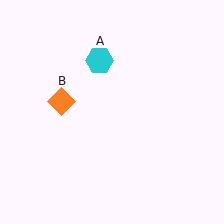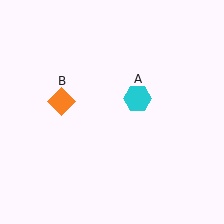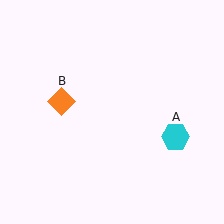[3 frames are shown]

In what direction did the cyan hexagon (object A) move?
The cyan hexagon (object A) moved down and to the right.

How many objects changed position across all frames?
1 object changed position: cyan hexagon (object A).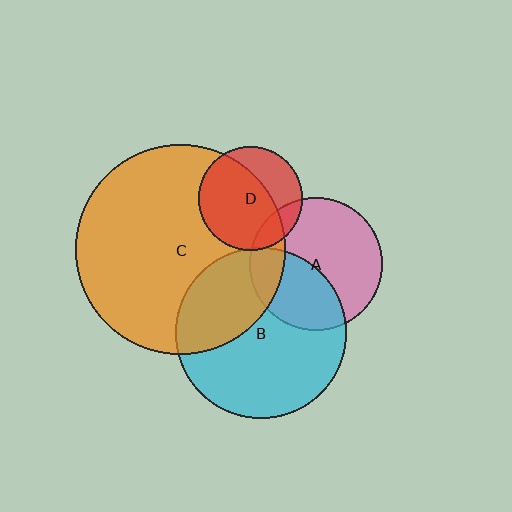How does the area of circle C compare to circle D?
Approximately 4.0 times.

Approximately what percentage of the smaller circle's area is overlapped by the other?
Approximately 15%.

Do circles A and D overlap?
Yes.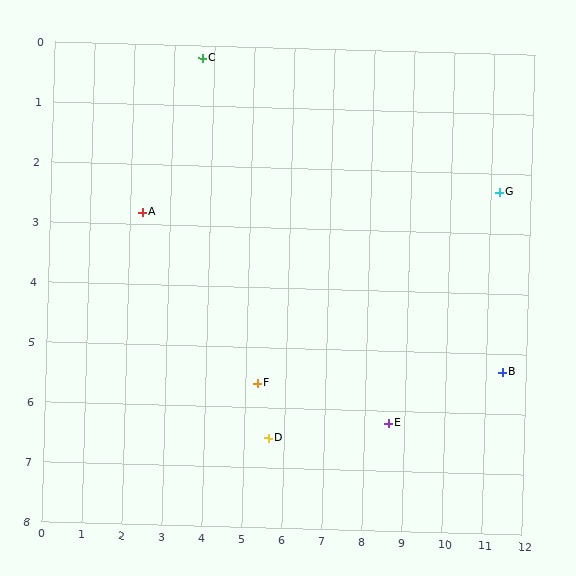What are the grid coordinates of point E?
Point E is at approximately (8.6, 6.2).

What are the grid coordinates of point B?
Point B is at approximately (11.4, 5.3).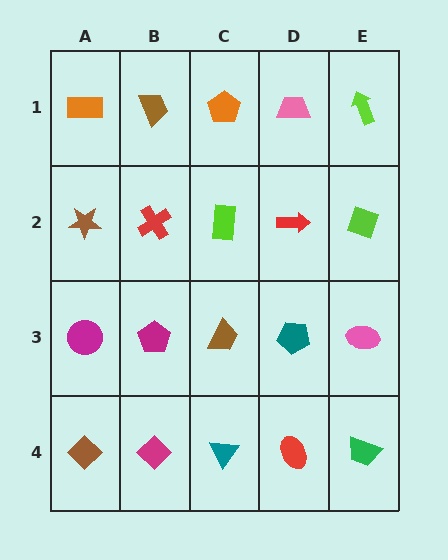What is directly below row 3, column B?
A magenta diamond.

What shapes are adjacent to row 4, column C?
A brown trapezoid (row 3, column C), a magenta diamond (row 4, column B), a red ellipse (row 4, column D).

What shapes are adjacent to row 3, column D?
A red arrow (row 2, column D), a red ellipse (row 4, column D), a brown trapezoid (row 3, column C), a pink ellipse (row 3, column E).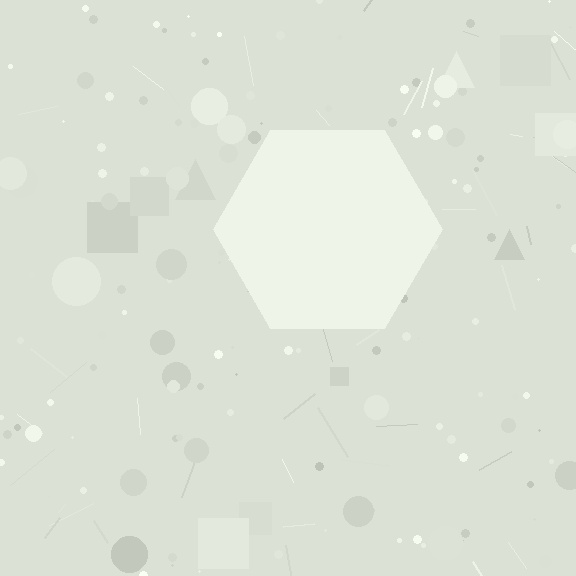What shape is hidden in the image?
A hexagon is hidden in the image.